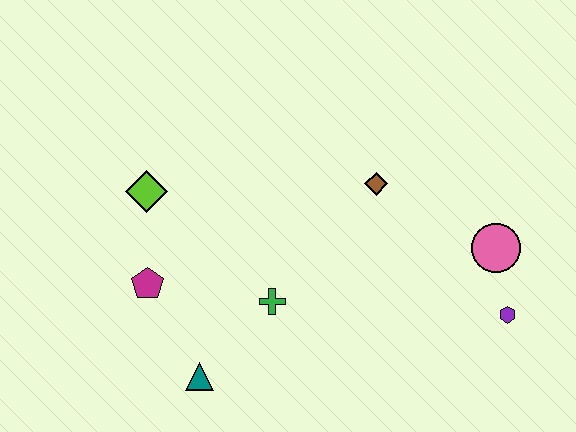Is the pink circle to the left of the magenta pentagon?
No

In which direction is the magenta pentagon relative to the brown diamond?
The magenta pentagon is to the left of the brown diamond.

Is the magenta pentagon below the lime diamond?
Yes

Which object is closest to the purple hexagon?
The pink circle is closest to the purple hexagon.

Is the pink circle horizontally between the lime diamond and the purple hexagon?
Yes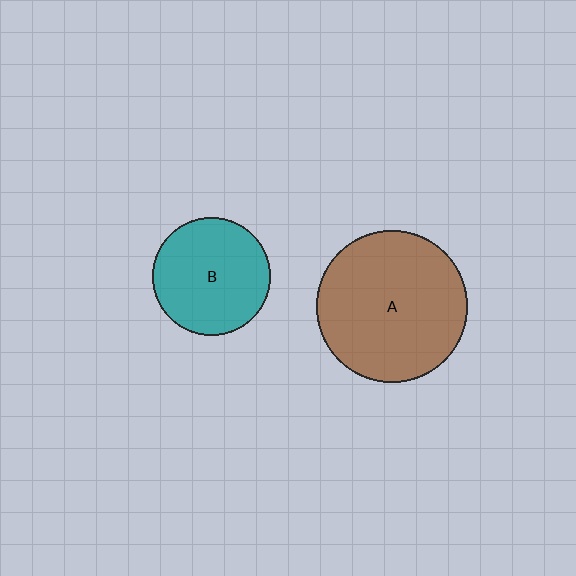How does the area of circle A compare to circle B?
Approximately 1.6 times.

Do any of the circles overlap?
No, none of the circles overlap.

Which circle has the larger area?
Circle A (brown).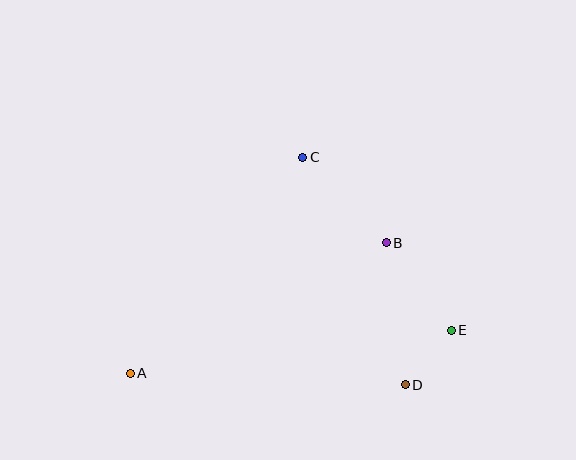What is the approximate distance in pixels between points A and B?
The distance between A and B is approximately 287 pixels.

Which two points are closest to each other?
Points D and E are closest to each other.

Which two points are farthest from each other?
Points A and E are farthest from each other.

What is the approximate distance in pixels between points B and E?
The distance between B and E is approximately 109 pixels.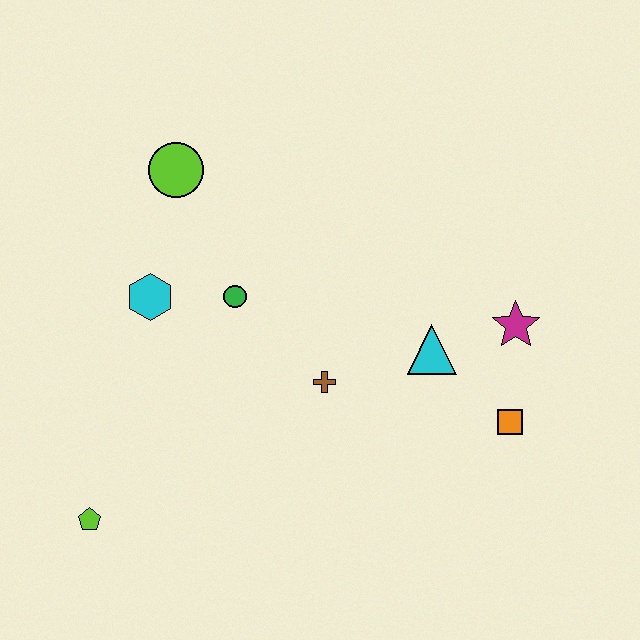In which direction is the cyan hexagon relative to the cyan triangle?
The cyan hexagon is to the left of the cyan triangle.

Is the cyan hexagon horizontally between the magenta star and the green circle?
No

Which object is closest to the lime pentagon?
The cyan hexagon is closest to the lime pentagon.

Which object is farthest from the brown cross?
The lime pentagon is farthest from the brown cross.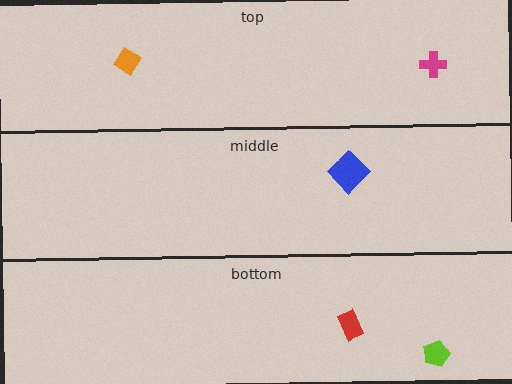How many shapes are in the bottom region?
2.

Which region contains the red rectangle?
The bottom region.